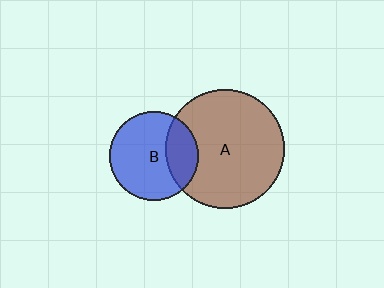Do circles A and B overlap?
Yes.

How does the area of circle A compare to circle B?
Approximately 1.8 times.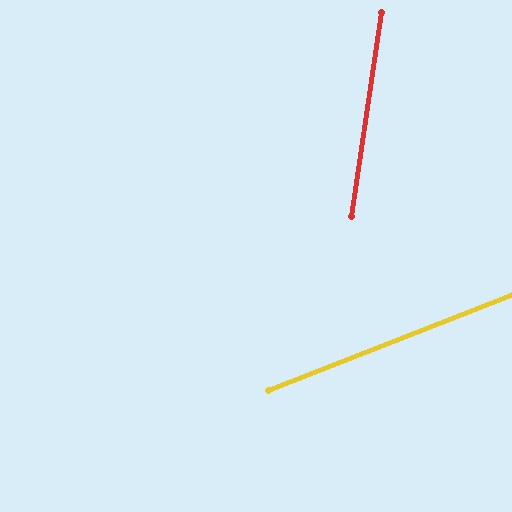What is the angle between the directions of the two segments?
Approximately 60 degrees.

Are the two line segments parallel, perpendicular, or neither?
Neither parallel nor perpendicular — they differ by about 60°.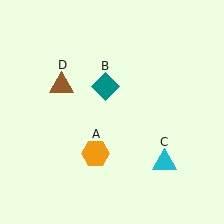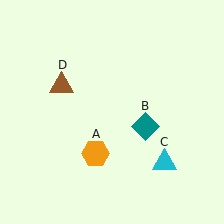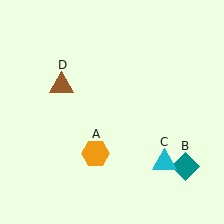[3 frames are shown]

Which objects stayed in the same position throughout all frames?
Orange hexagon (object A) and cyan triangle (object C) and brown triangle (object D) remained stationary.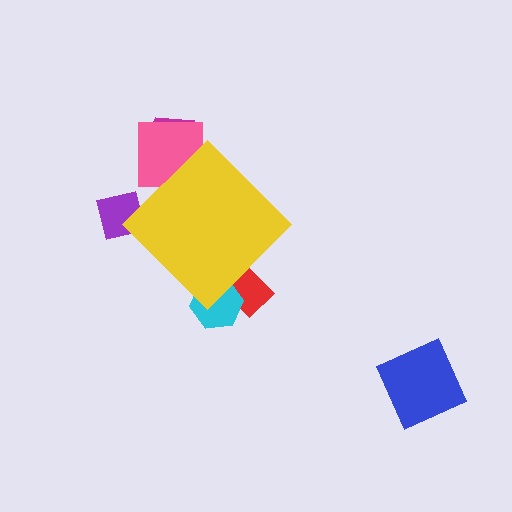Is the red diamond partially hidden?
Yes, the red diamond is partially hidden behind the yellow diamond.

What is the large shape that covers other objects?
A yellow diamond.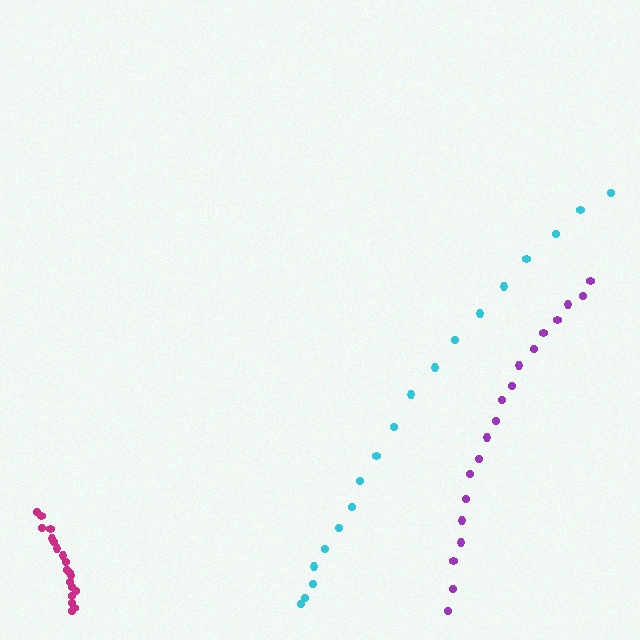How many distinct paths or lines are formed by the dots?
There are 3 distinct paths.